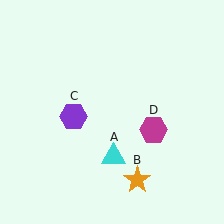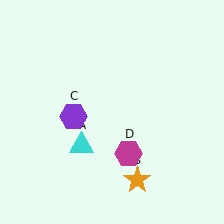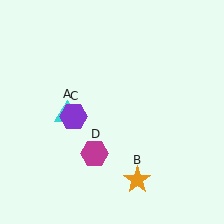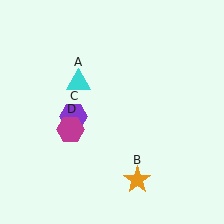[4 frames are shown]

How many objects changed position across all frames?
2 objects changed position: cyan triangle (object A), magenta hexagon (object D).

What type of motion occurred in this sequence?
The cyan triangle (object A), magenta hexagon (object D) rotated clockwise around the center of the scene.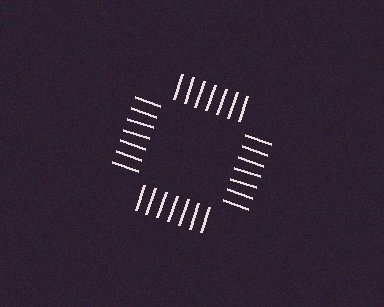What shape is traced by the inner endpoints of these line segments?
An illusory square — the line segments terminate on its edges but no continuous stroke is drawn.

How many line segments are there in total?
28 — 7 along each of the 4 edges.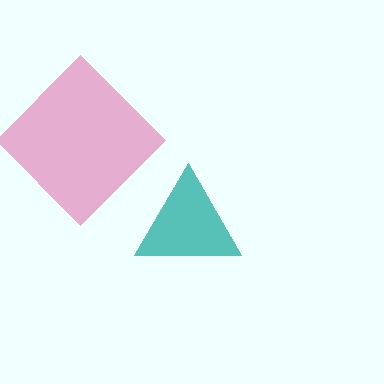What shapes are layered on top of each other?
The layered shapes are: a teal triangle, a magenta diamond.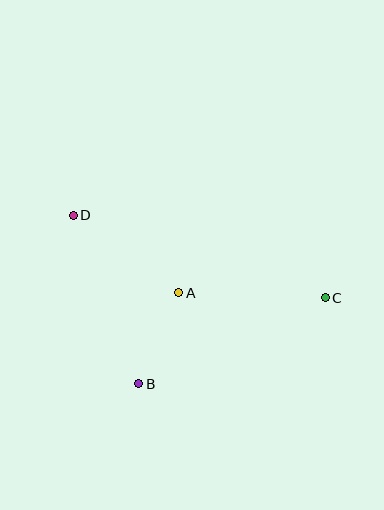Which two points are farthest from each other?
Points C and D are farthest from each other.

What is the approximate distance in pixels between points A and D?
The distance between A and D is approximately 131 pixels.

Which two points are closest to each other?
Points A and B are closest to each other.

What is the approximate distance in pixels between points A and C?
The distance between A and C is approximately 147 pixels.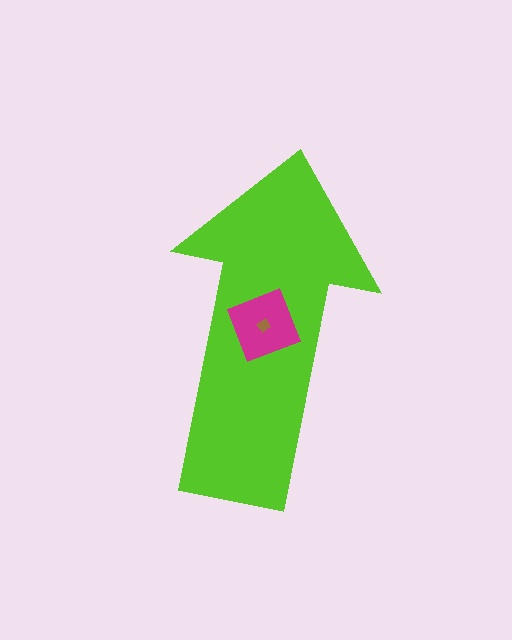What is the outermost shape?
The lime arrow.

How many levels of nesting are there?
3.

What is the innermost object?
The brown diamond.